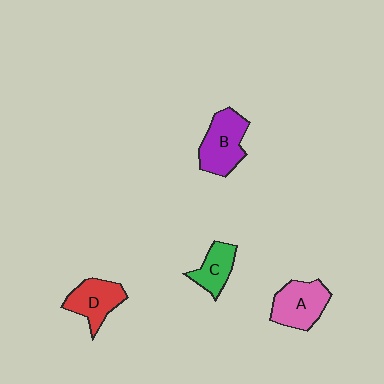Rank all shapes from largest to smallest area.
From largest to smallest: B (purple), A (pink), D (red), C (green).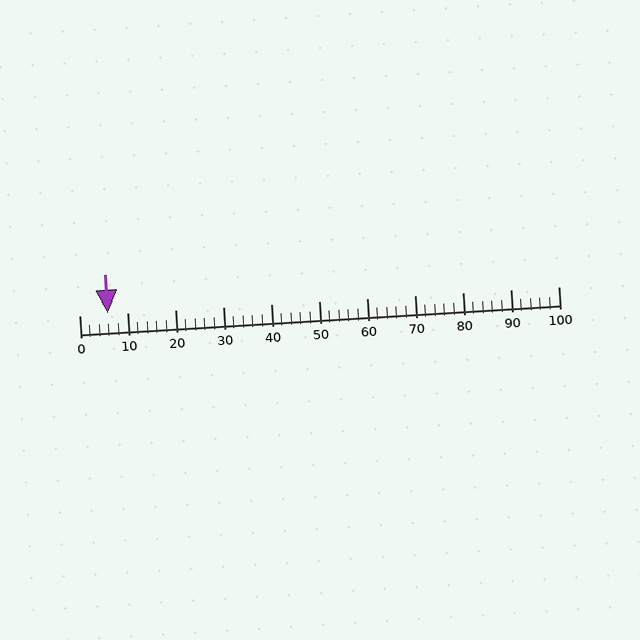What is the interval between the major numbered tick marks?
The major tick marks are spaced 10 units apart.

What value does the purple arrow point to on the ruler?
The purple arrow points to approximately 6.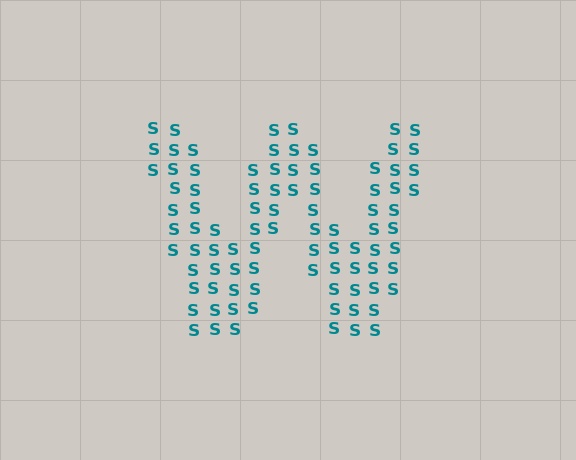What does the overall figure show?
The overall figure shows the letter W.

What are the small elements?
The small elements are letter S's.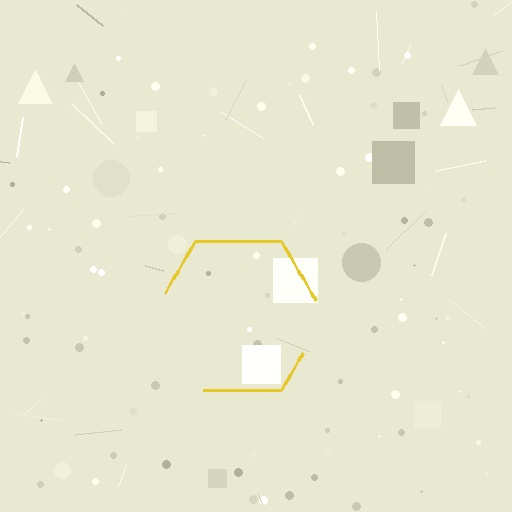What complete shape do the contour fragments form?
The contour fragments form a hexagon.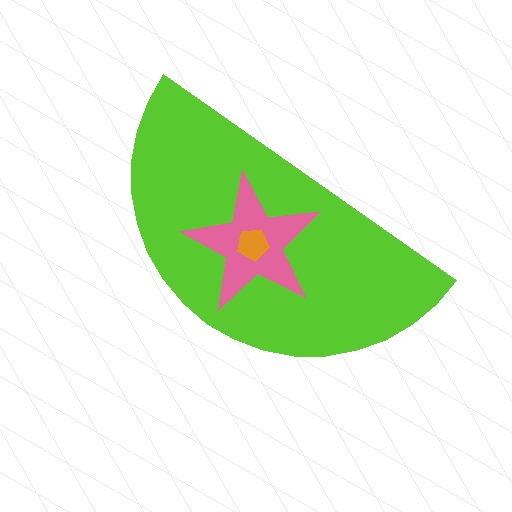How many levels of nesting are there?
3.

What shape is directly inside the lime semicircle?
The pink star.